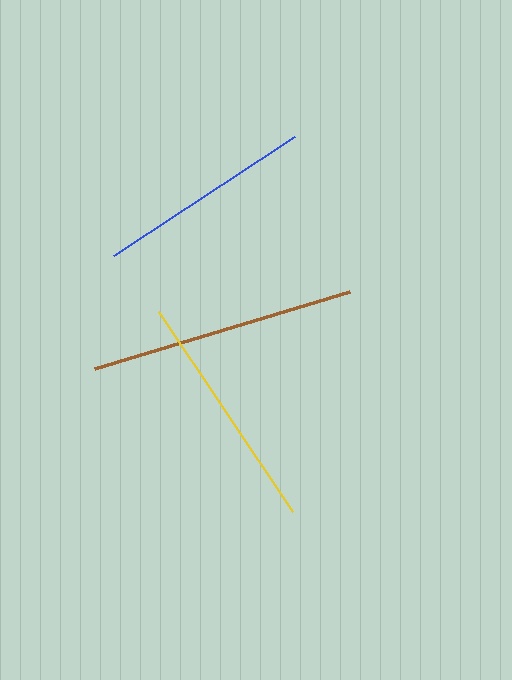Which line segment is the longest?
The brown line is the longest at approximately 266 pixels.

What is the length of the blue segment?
The blue segment is approximately 216 pixels long.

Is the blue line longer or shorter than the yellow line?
The yellow line is longer than the blue line.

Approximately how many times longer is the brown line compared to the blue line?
The brown line is approximately 1.2 times the length of the blue line.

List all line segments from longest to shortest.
From longest to shortest: brown, yellow, blue.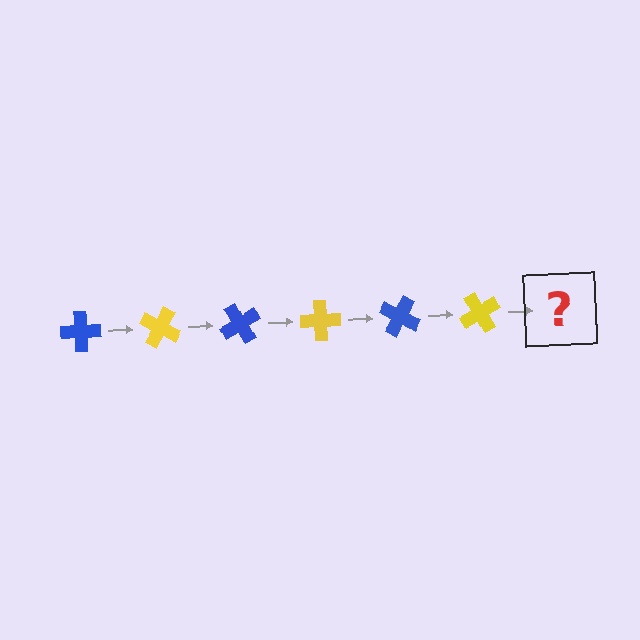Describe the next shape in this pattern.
It should be a blue cross, rotated 180 degrees from the start.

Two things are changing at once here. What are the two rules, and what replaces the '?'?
The two rules are that it rotates 30 degrees each step and the color cycles through blue and yellow. The '?' should be a blue cross, rotated 180 degrees from the start.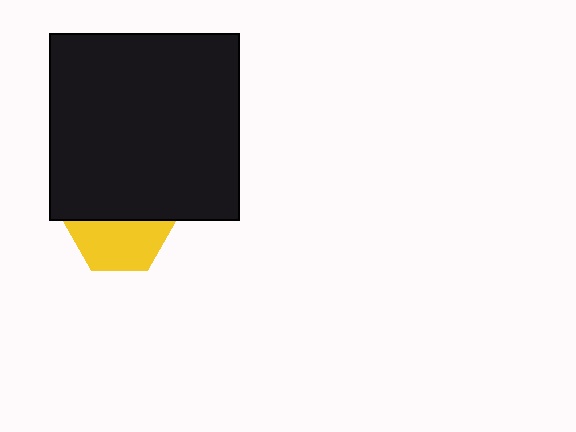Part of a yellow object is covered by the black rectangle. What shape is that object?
It is a hexagon.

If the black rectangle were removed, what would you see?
You would see the complete yellow hexagon.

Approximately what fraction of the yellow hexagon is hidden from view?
Roughly 50% of the yellow hexagon is hidden behind the black rectangle.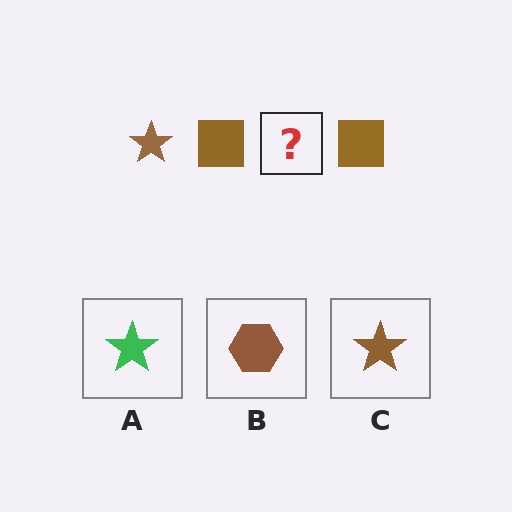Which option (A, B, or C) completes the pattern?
C.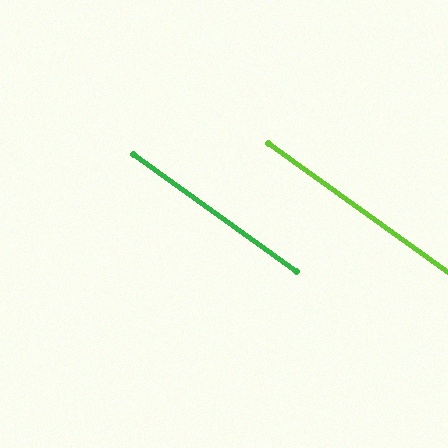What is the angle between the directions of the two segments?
Approximately 0 degrees.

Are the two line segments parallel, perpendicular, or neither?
Parallel — their directions differ by only 0.1°.